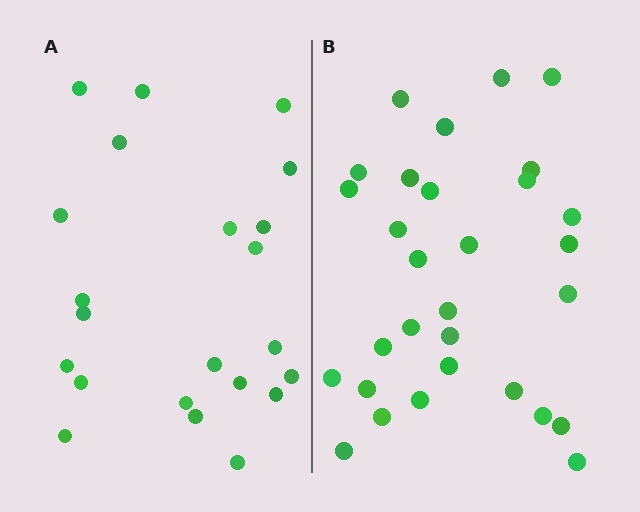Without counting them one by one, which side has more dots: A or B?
Region B (the right region) has more dots.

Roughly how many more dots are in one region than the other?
Region B has roughly 8 or so more dots than region A.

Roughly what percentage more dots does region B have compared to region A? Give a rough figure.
About 35% more.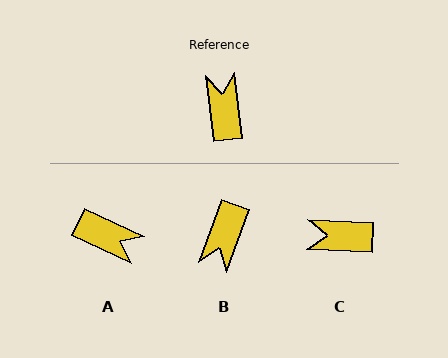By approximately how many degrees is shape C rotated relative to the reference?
Approximately 81 degrees counter-clockwise.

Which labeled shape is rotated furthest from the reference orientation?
B, about 154 degrees away.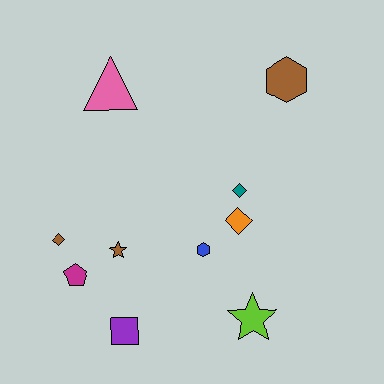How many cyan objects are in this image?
There are no cyan objects.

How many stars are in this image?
There are 2 stars.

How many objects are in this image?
There are 10 objects.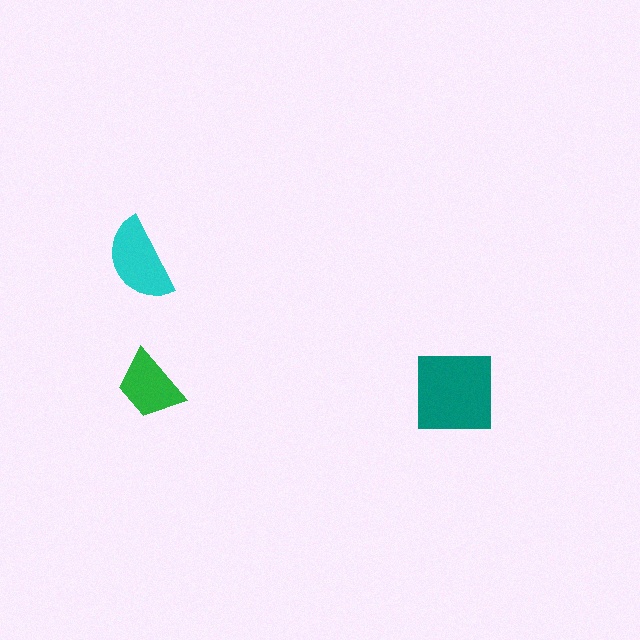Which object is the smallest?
The green trapezoid.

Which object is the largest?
The teal square.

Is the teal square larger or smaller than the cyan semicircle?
Larger.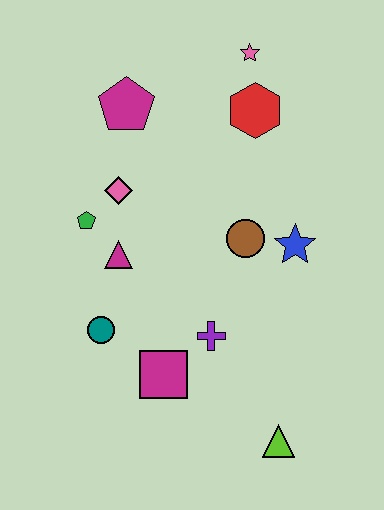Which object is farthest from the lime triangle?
The pink star is farthest from the lime triangle.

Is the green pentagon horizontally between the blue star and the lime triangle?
No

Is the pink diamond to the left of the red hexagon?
Yes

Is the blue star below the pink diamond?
Yes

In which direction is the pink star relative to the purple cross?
The pink star is above the purple cross.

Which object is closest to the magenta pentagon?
The pink diamond is closest to the magenta pentagon.